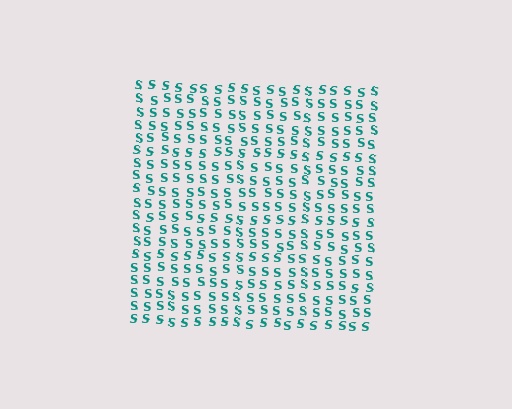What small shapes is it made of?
It is made of small letter S's.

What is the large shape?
The large shape is a square.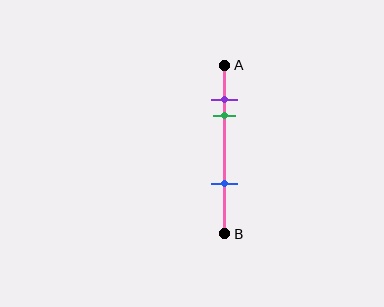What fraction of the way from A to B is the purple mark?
The purple mark is approximately 20% (0.2) of the way from A to B.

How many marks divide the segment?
There are 3 marks dividing the segment.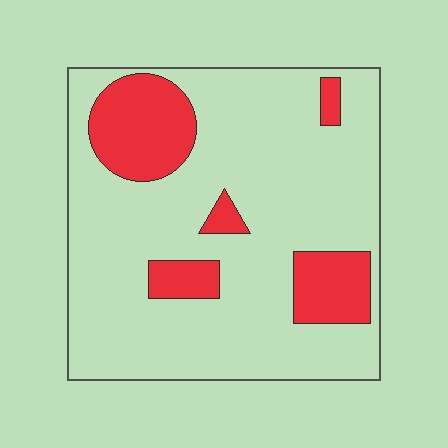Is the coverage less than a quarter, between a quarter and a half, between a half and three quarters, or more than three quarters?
Less than a quarter.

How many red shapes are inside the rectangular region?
5.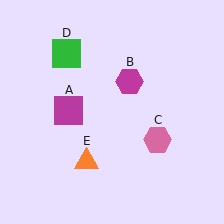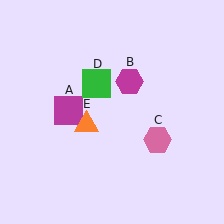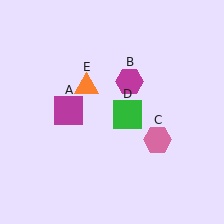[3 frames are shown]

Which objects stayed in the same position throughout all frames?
Magenta square (object A) and magenta hexagon (object B) and pink hexagon (object C) remained stationary.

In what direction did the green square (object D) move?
The green square (object D) moved down and to the right.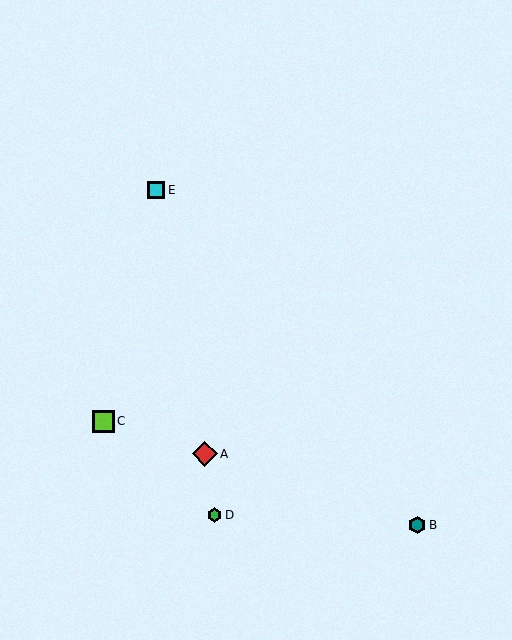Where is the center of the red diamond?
The center of the red diamond is at (205, 454).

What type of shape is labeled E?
Shape E is a cyan square.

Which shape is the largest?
The red diamond (labeled A) is the largest.